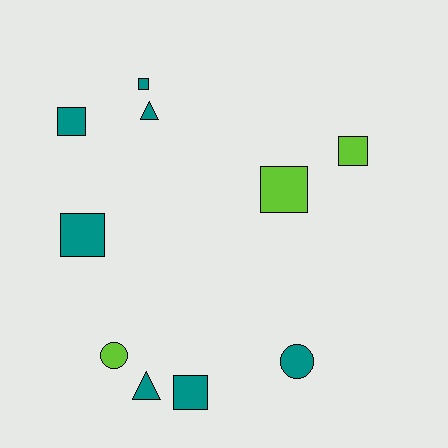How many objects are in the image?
There are 10 objects.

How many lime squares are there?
There are 2 lime squares.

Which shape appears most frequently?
Square, with 6 objects.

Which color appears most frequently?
Teal, with 7 objects.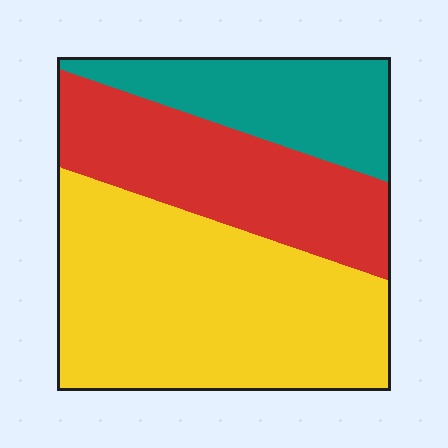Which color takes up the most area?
Yellow, at roughly 50%.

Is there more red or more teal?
Red.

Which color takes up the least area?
Teal, at roughly 20%.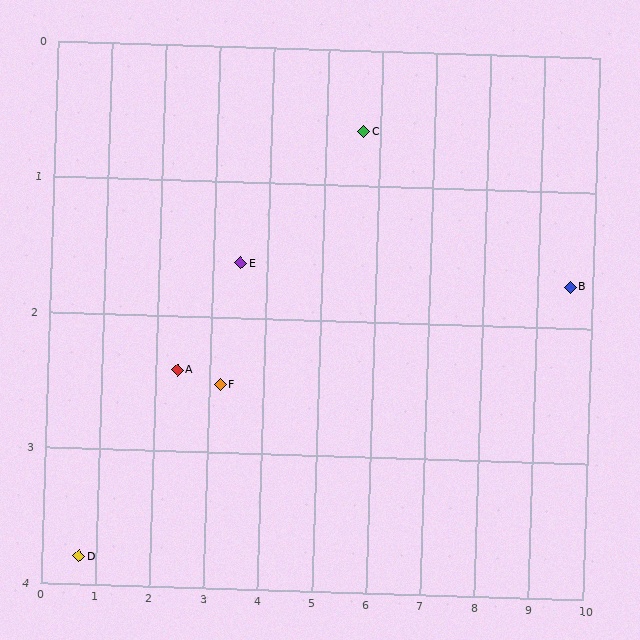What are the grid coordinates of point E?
Point E is at approximately (3.5, 1.6).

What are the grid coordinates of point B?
Point B is at approximately (9.6, 1.7).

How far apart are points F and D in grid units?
Points F and D are about 2.8 grid units apart.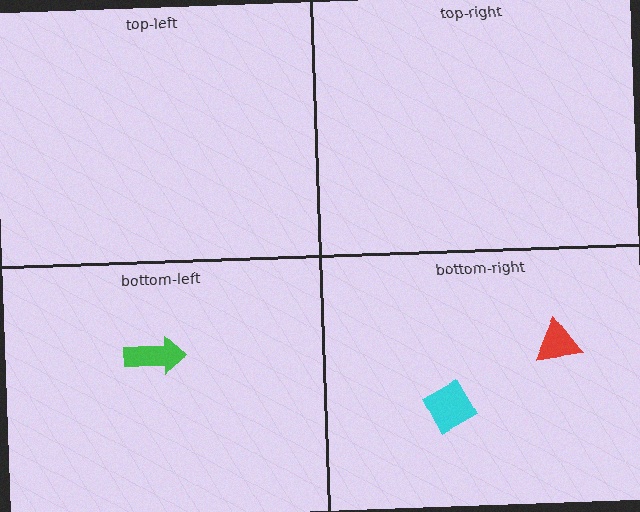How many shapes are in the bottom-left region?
1.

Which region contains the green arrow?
The bottom-left region.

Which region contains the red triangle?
The bottom-right region.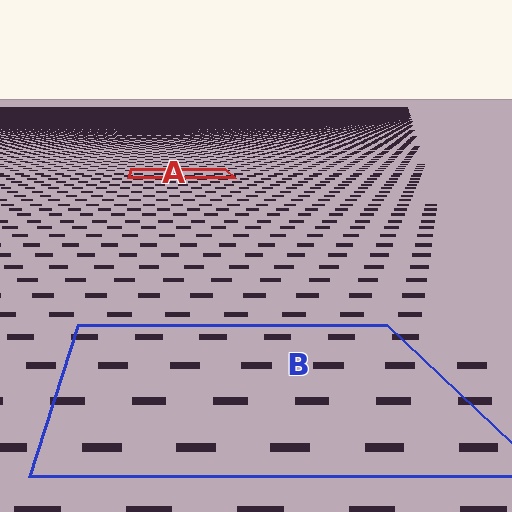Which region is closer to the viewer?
Region B is closer. The texture elements there are larger and more spread out.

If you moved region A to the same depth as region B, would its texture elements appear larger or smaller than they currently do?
They would appear larger. At a closer depth, the same texture elements are projected at a bigger on-screen size.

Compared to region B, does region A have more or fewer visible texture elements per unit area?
Region A has more texture elements per unit area — they are packed more densely because it is farther away.